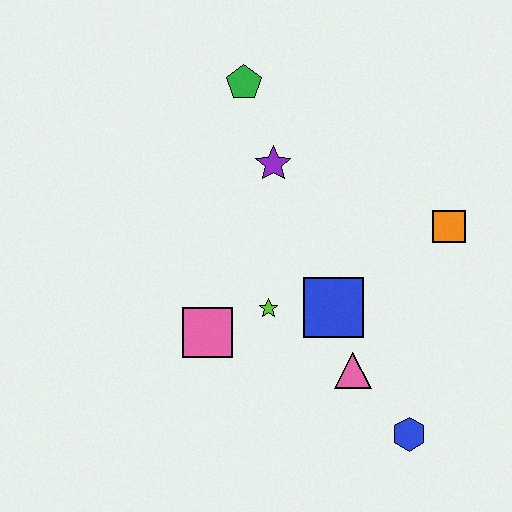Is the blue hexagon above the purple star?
No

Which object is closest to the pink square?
The lime star is closest to the pink square.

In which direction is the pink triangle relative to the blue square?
The pink triangle is below the blue square.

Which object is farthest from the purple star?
The blue hexagon is farthest from the purple star.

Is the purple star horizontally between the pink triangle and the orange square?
No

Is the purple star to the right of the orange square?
No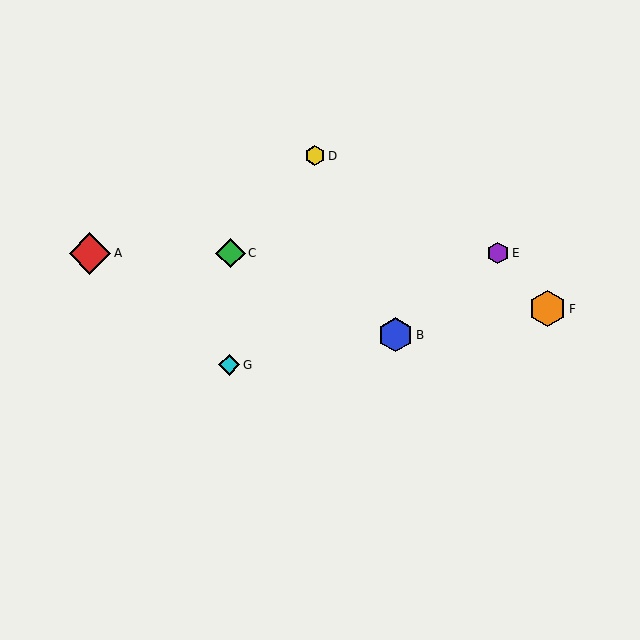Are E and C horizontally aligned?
Yes, both are at y≈253.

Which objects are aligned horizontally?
Objects A, C, E are aligned horizontally.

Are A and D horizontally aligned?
No, A is at y≈253 and D is at y≈156.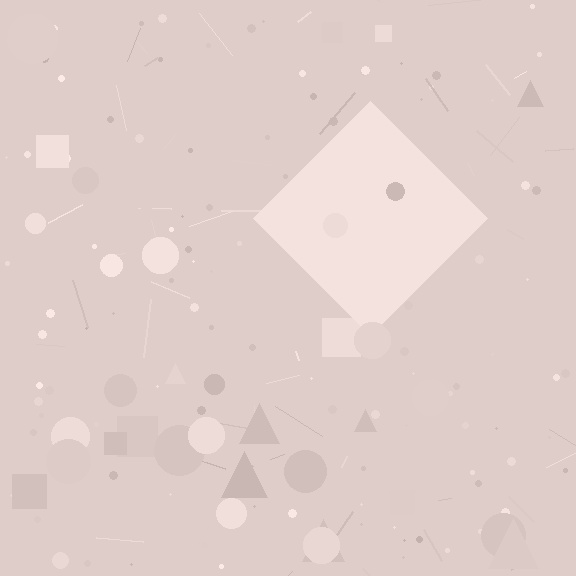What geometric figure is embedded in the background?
A diamond is embedded in the background.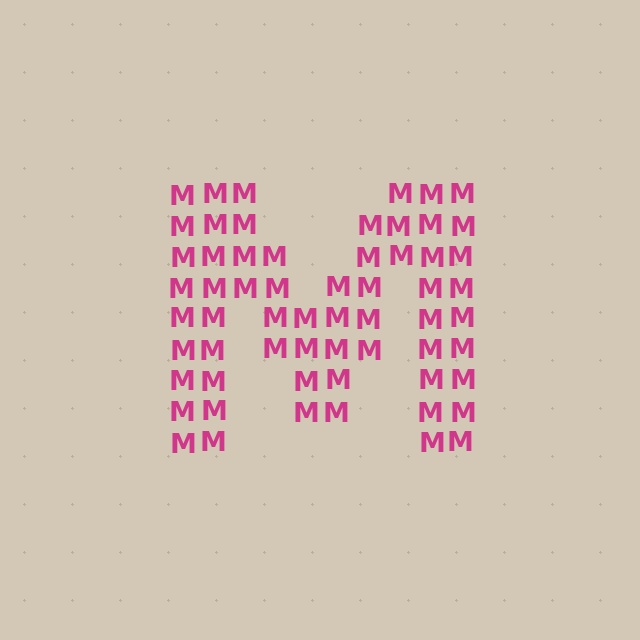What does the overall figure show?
The overall figure shows the letter M.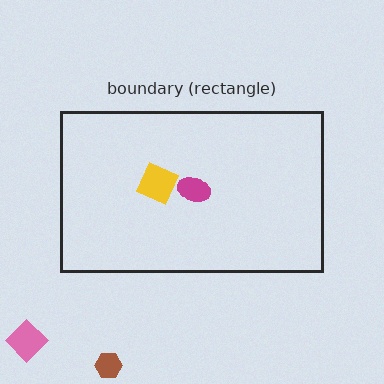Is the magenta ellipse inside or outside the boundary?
Inside.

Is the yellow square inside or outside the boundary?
Inside.